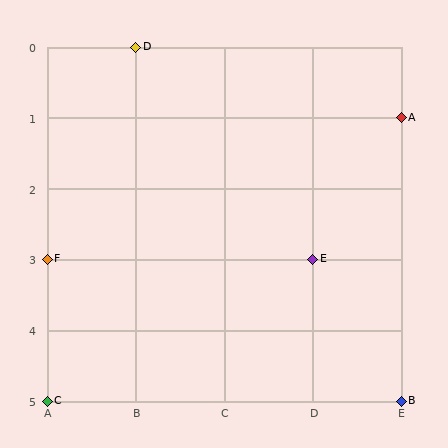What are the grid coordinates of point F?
Point F is at grid coordinates (A, 3).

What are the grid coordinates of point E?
Point E is at grid coordinates (D, 3).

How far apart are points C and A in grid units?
Points C and A are 4 columns and 4 rows apart (about 5.7 grid units diagonally).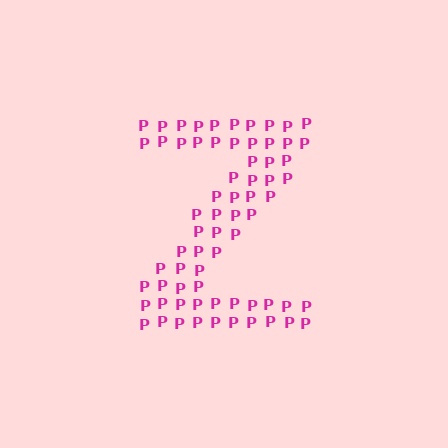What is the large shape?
The large shape is the letter Z.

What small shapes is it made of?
It is made of small letter P's.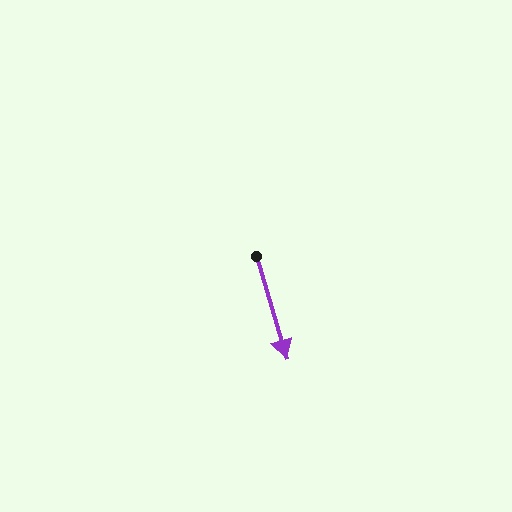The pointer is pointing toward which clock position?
Roughly 5 o'clock.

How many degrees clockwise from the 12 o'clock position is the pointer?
Approximately 164 degrees.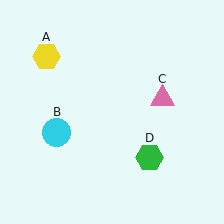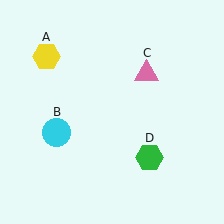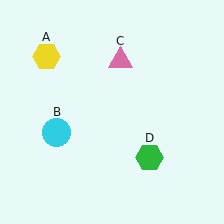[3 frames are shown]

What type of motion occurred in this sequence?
The pink triangle (object C) rotated counterclockwise around the center of the scene.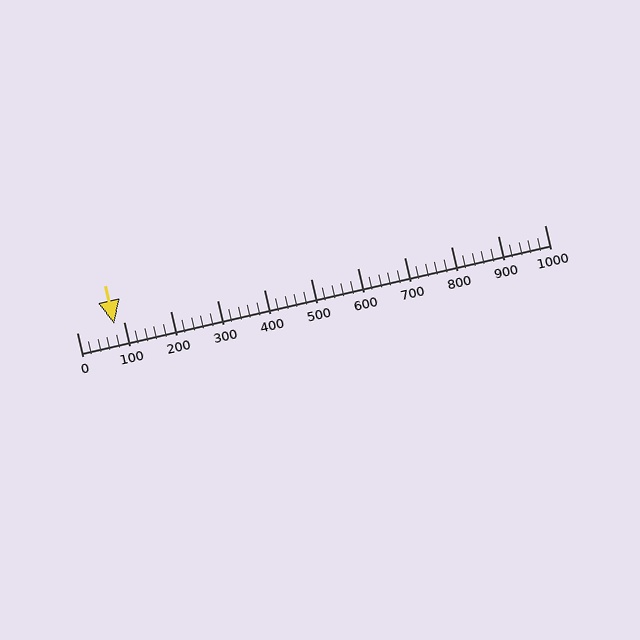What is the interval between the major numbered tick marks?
The major tick marks are spaced 100 units apart.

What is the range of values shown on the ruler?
The ruler shows values from 0 to 1000.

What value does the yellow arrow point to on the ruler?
The yellow arrow points to approximately 80.